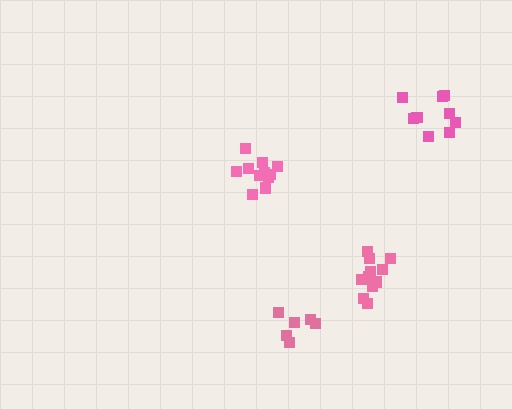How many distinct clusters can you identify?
There are 4 distinct clusters.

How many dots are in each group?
Group 1: 9 dots, Group 2: 11 dots, Group 3: 11 dots, Group 4: 6 dots (37 total).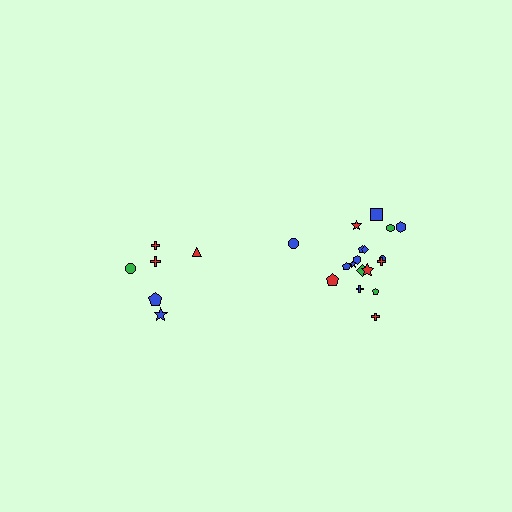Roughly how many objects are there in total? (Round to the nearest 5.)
Roughly 25 objects in total.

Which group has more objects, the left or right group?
The right group.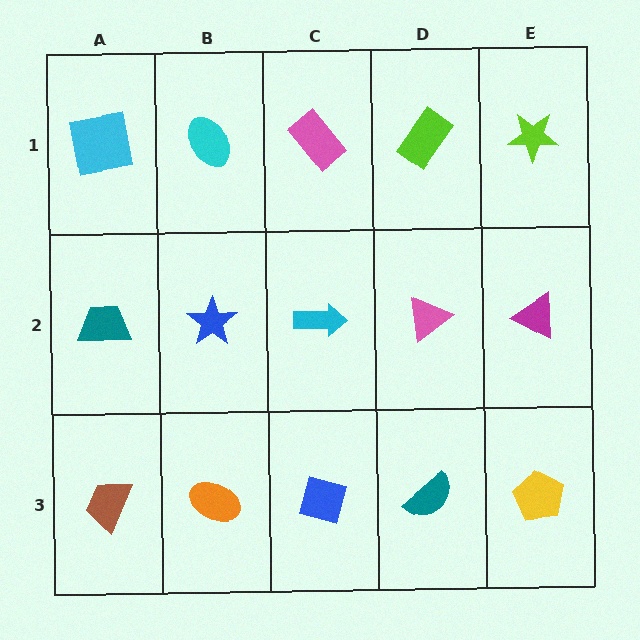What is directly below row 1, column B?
A blue star.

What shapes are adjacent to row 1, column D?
A pink triangle (row 2, column D), a pink rectangle (row 1, column C), a lime star (row 1, column E).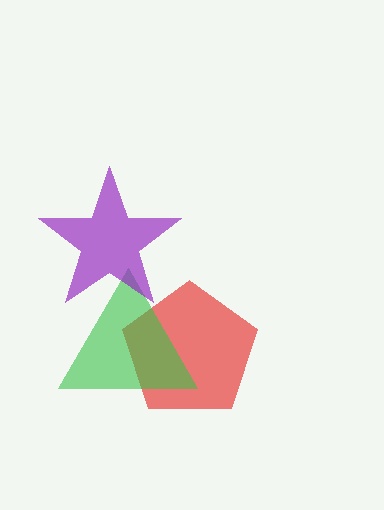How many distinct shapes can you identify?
There are 3 distinct shapes: a red pentagon, a green triangle, a purple star.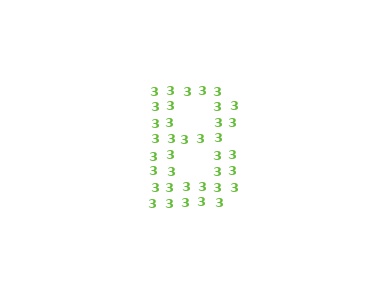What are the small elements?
The small elements are digit 3's.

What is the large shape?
The large shape is the letter B.